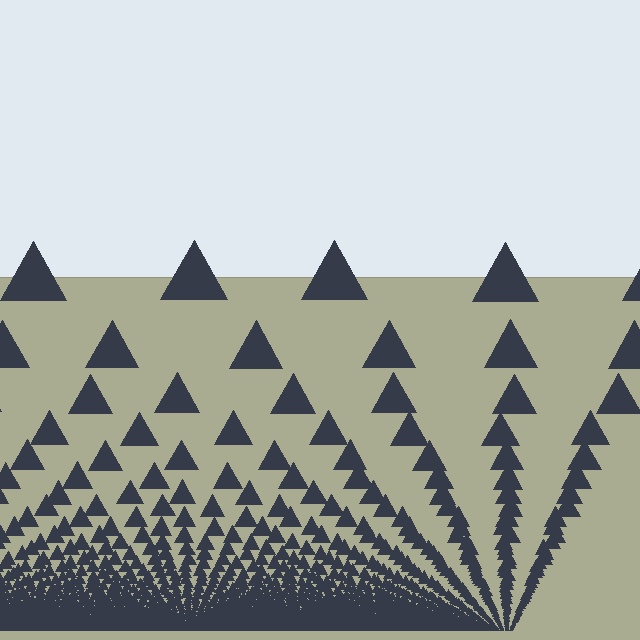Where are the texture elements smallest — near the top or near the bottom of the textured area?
Near the bottom.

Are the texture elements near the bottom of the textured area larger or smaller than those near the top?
Smaller. The gradient is inverted — elements near the bottom are smaller and denser.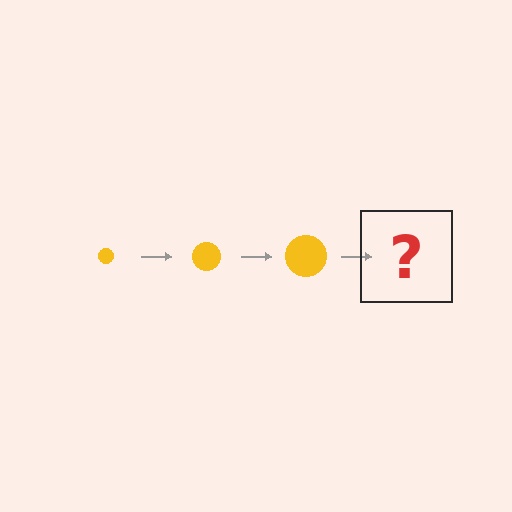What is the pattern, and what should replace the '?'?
The pattern is that the circle gets progressively larger each step. The '?' should be a yellow circle, larger than the previous one.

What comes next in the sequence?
The next element should be a yellow circle, larger than the previous one.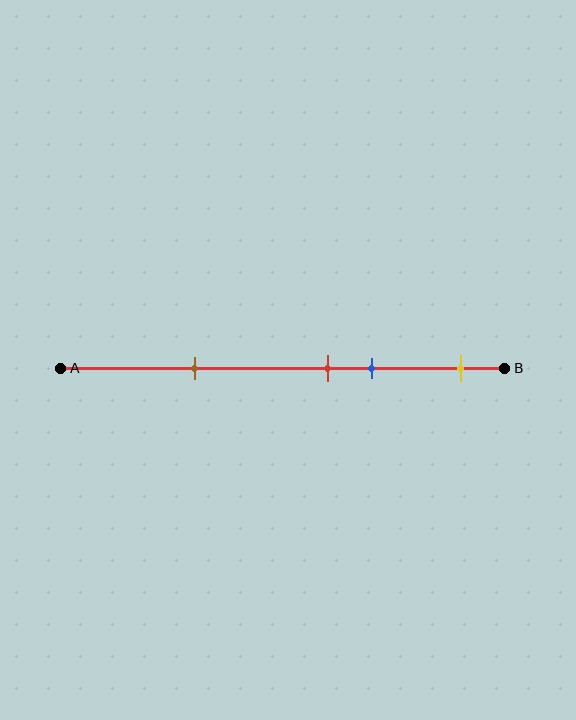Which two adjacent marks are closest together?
The red and blue marks are the closest adjacent pair.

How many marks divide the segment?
There are 4 marks dividing the segment.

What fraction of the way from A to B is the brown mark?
The brown mark is approximately 30% (0.3) of the way from A to B.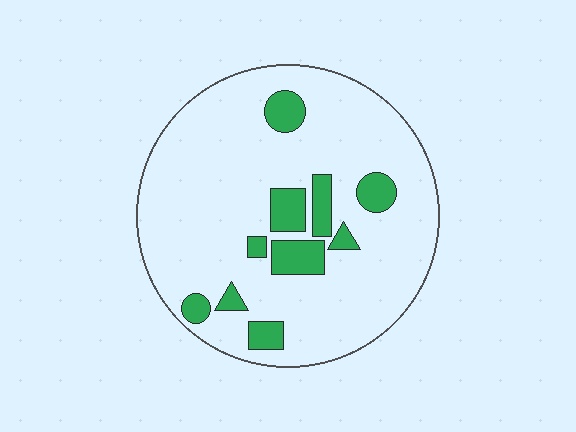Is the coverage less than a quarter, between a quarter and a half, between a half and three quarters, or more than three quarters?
Less than a quarter.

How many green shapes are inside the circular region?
10.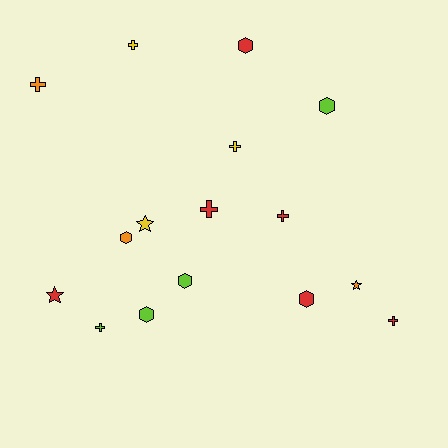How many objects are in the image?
There are 16 objects.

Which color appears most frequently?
Red, with 6 objects.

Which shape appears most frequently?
Cross, with 7 objects.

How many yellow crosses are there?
There are 2 yellow crosses.